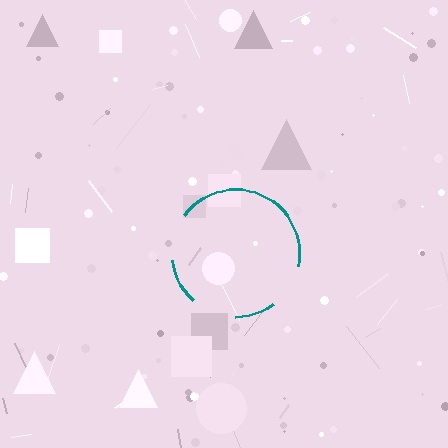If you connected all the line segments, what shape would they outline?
They would outline a circle.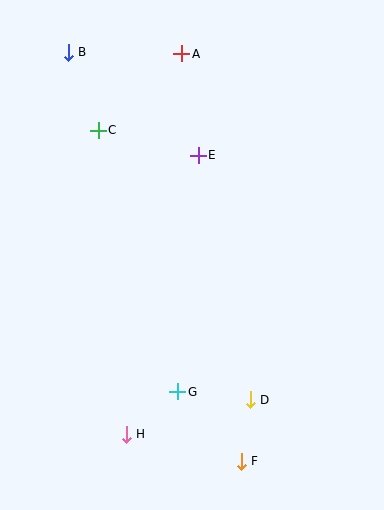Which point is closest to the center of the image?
Point E at (198, 155) is closest to the center.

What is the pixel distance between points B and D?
The distance between B and D is 392 pixels.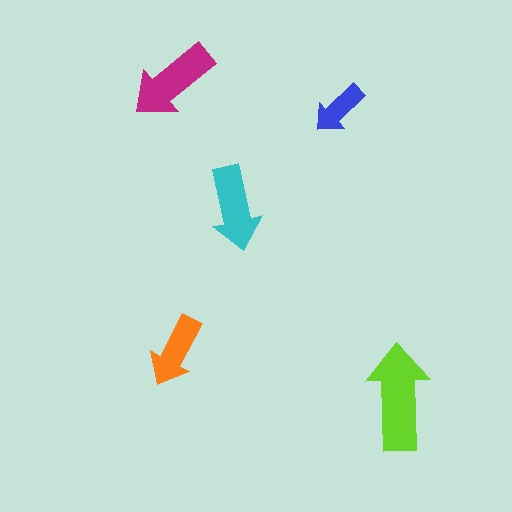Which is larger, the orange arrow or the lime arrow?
The lime one.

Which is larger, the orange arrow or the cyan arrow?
The cyan one.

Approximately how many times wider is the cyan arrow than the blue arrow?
About 1.5 times wider.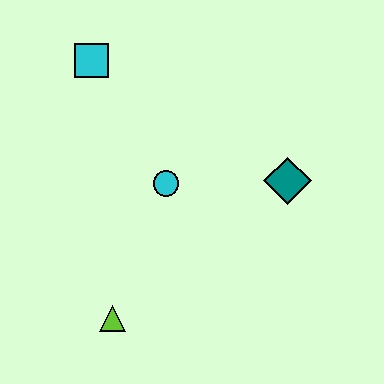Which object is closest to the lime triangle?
The cyan circle is closest to the lime triangle.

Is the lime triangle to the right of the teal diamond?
No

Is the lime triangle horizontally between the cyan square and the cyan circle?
Yes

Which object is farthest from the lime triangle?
The cyan square is farthest from the lime triangle.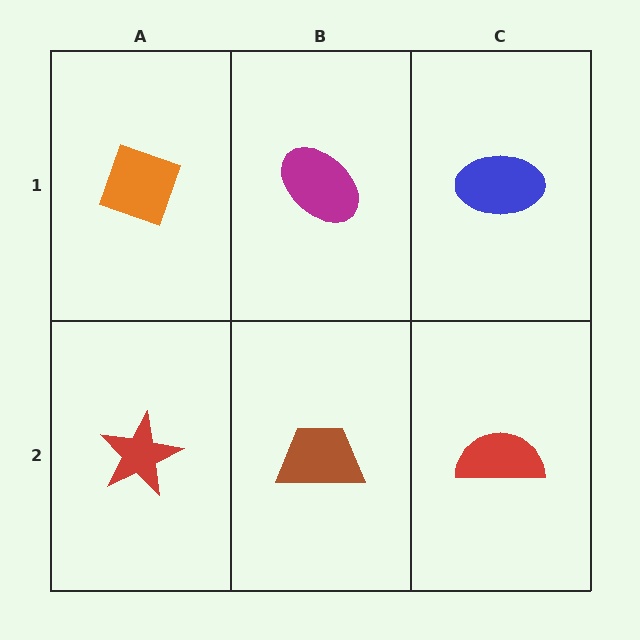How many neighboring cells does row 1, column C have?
2.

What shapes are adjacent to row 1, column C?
A red semicircle (row 2, column C), a magenta ellipse (row 1, column B).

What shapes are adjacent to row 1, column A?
A red star (row 2, column A), a magenta ellipse (row 1, column B).